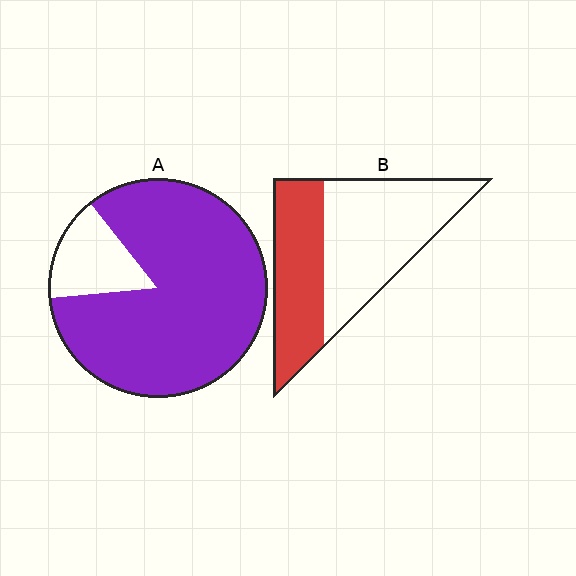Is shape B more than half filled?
No.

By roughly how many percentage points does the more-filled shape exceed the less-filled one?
By roughly 45 percentage points (A over B).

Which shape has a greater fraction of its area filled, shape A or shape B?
Shape A.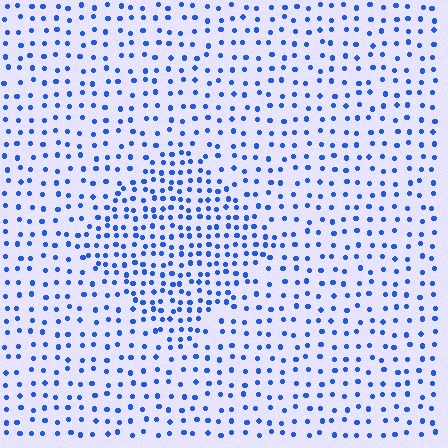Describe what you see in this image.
The image contains small blue elements arranged at two different densities. A diamond-shaped region is visible where the elements are more densely packed than the surrounding area.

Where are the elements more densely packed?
The elements are more densely packed inside the diamond boundary.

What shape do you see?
I see a diamond.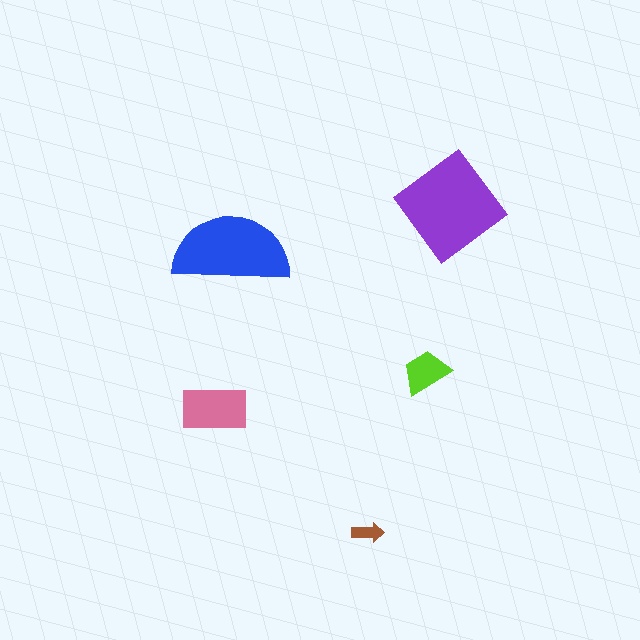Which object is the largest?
The purple diamond.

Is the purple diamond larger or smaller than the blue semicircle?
Larger.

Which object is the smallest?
The brown arrow.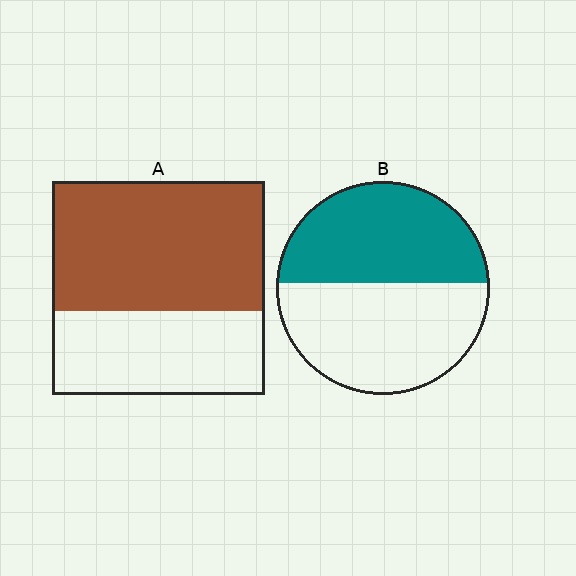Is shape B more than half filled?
Roughly half.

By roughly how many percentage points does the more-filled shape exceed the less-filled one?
By roughly 15 percentage points (A over B).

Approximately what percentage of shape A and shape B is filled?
A is approximately 60% and B is approximately 45%.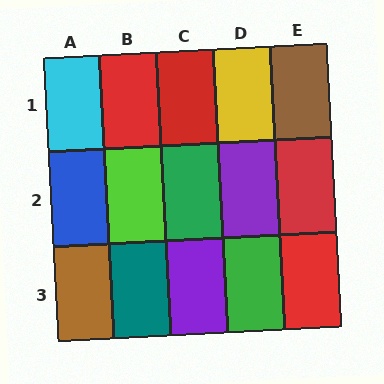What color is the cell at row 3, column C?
Purple.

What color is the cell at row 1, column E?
Brown.